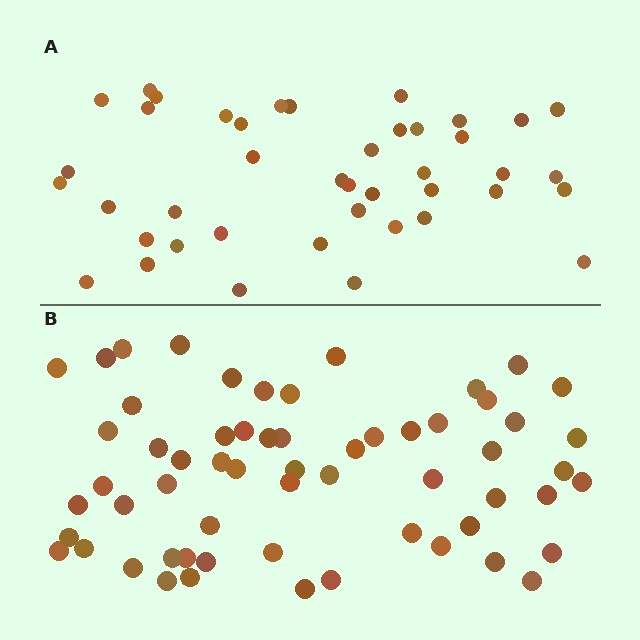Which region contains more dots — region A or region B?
Region B (the bottom region) has more dots.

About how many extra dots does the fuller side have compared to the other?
Region B has approximately 20 more dots than region A.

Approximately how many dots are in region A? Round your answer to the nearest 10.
About 40 dots. (The exact count is 42, which rounds to 40.)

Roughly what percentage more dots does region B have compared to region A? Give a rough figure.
About 45% more.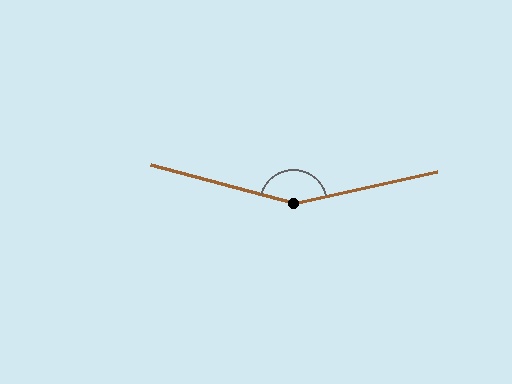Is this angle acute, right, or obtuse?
It is obtuse.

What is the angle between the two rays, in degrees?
Approximately 152 degrees.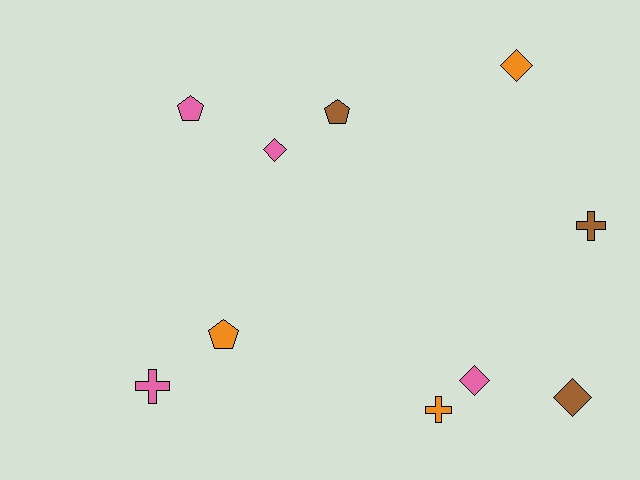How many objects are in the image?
There are 10 objects.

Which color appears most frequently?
Pink, with 4 objects.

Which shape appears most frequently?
Diamond, with 4 objects.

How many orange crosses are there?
There is 1 orange cross.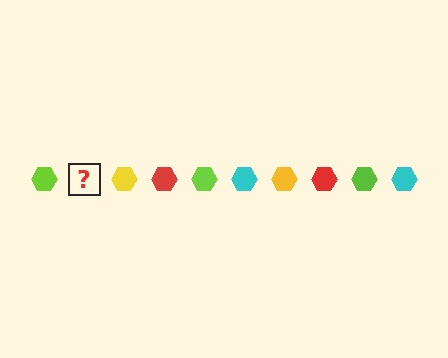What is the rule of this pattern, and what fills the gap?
The rule is that the pattern cycles through lime, cyan, yellow, red hexagons. The gap should be filled with a cyan hexagon.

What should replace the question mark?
The question mark should be replaced with a cyan hexagon.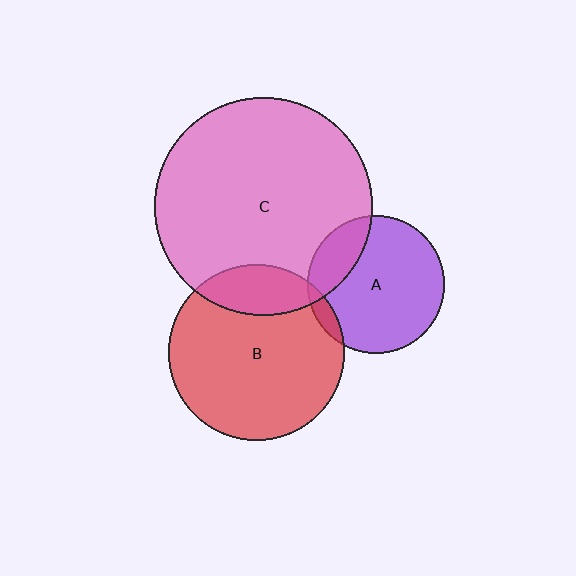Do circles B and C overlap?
Yes.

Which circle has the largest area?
Circle C (pink).